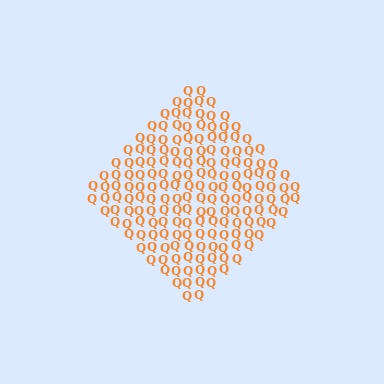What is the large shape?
The large shape is a diamond.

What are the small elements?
The small elements are letter Q's.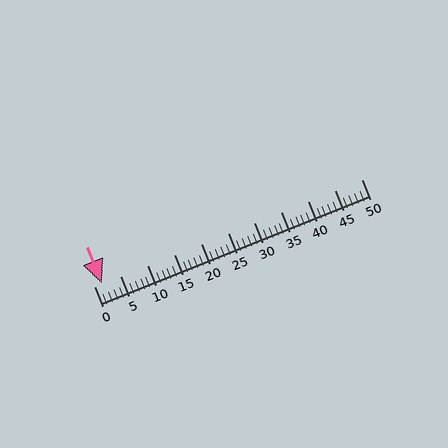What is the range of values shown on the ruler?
The ruler shows values from 0 to 50.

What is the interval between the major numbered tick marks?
The major tick marks are spaced 5 units apart.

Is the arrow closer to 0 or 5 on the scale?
The arrow is closer to 0.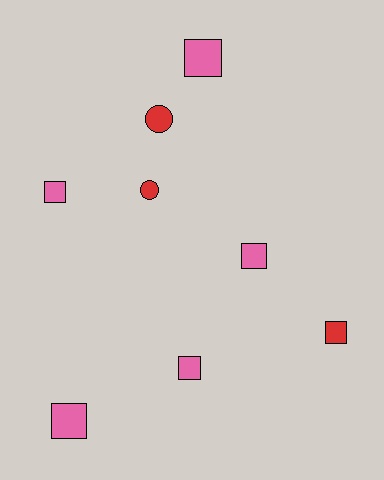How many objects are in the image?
There are 8 objects.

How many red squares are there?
There is 1 red square.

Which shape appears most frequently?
Square, with 6 objects.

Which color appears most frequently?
Pink, with 5 objects.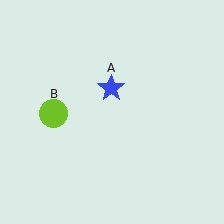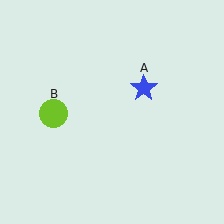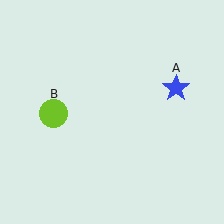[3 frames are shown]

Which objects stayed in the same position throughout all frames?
Lime circle (object B) remained stationary.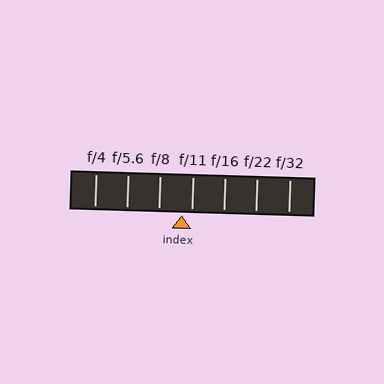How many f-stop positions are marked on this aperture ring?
There are 7 f-stop positions marked.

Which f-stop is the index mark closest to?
The index mark is closest to f/11.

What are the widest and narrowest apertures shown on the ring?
The widest aperture shown is f/4 and the narrowest is f/32.